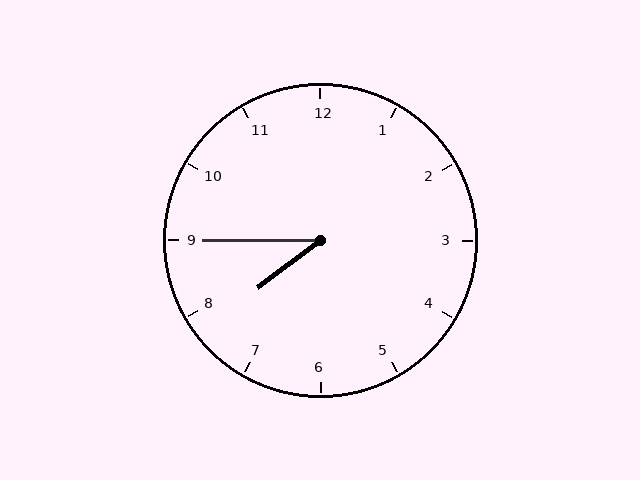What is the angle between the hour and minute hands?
Approximately 38 degrees.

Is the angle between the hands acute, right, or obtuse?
It is acute.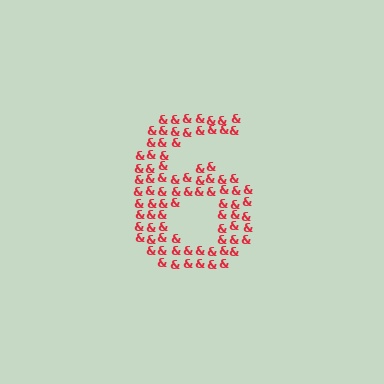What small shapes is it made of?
It is made of small ampersands.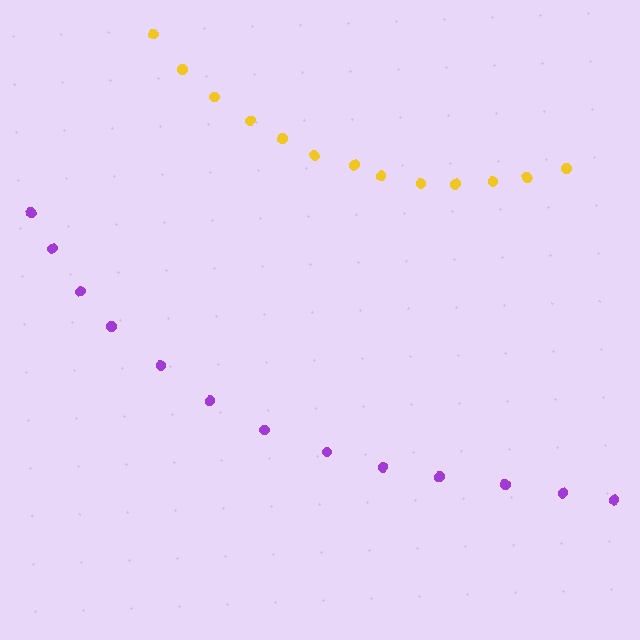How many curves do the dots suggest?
There are 2 distinct paths.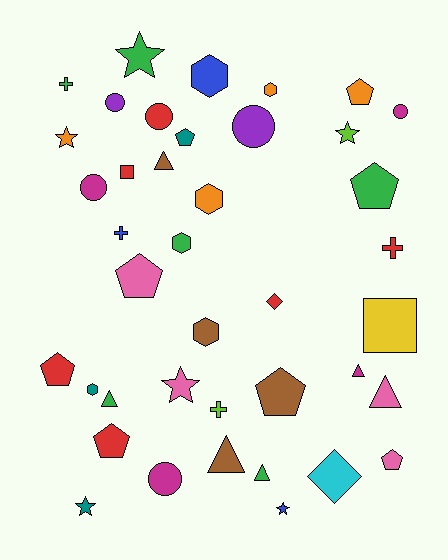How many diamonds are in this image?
There are 2 diamonds.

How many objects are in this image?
There are 40 objects.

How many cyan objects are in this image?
There is 1 cyan object.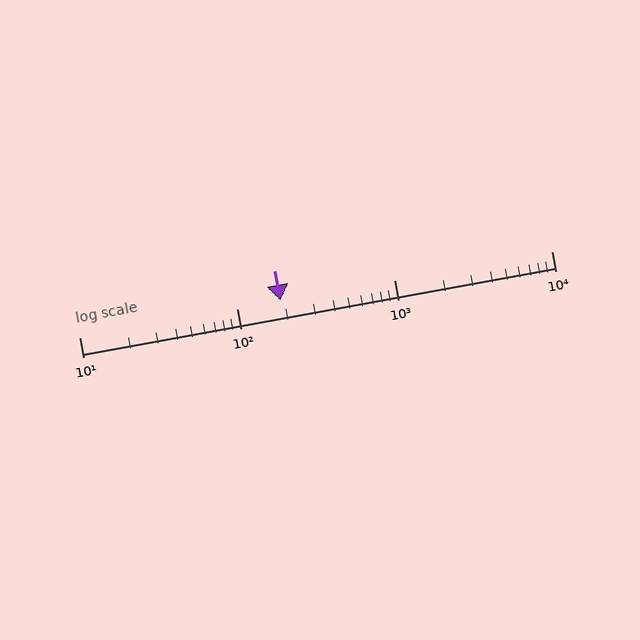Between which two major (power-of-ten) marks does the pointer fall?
The pointer is between 100 and 1000.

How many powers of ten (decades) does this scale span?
The scale spans 3 decades, from 10 to 10000.